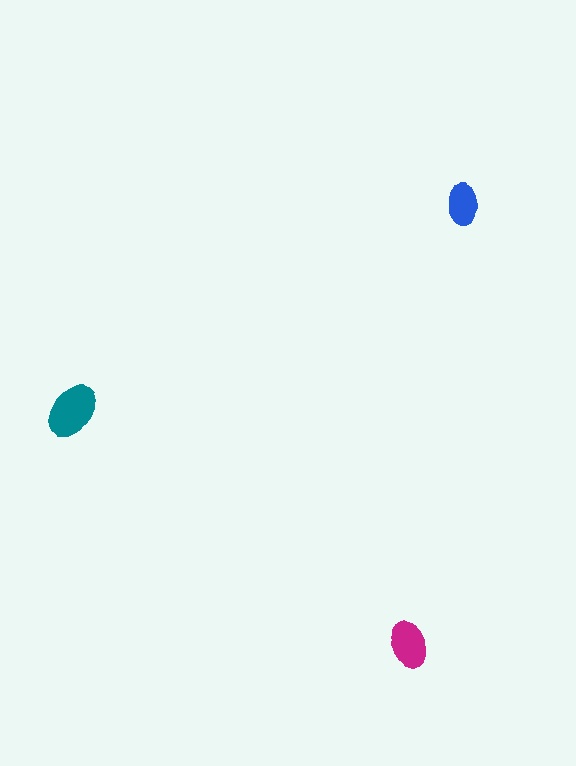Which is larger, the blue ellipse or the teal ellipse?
The teal one.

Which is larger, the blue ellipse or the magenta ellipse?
The magenta one.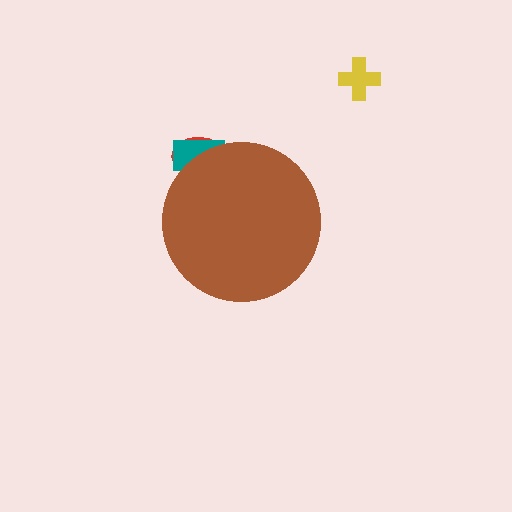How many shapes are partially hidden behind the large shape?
2 shapes are partially hidden.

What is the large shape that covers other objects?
A brown circle.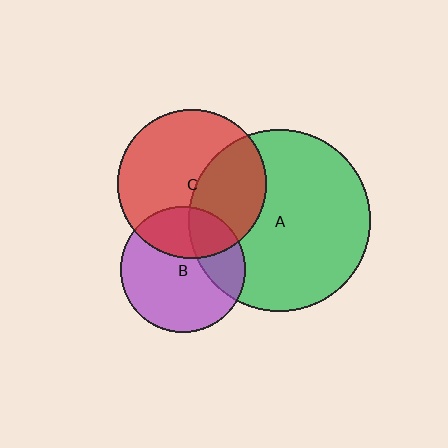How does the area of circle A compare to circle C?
Approximately 1.5 times.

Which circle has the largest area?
Circle A (green).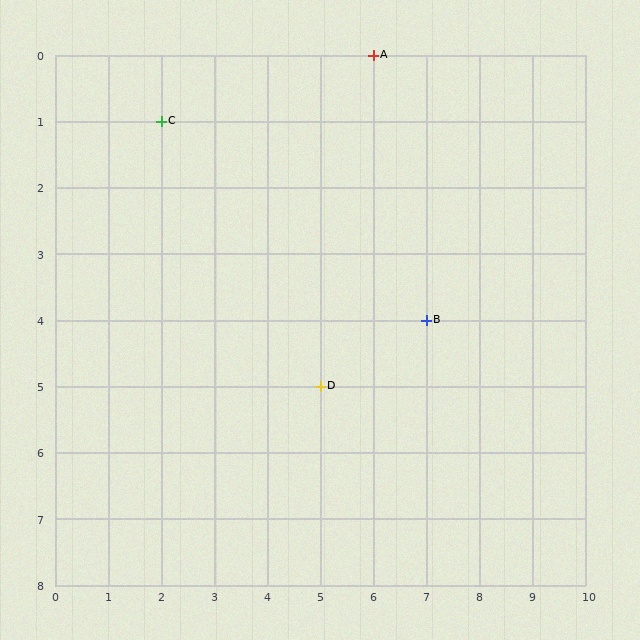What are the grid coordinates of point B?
Point B is at grid coordinates (7, 4).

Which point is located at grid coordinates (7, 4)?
Point B is at (7, 4).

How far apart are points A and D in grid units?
Points A and D are 1 column and 5 rows apart (about 5.1 grid units diagonally).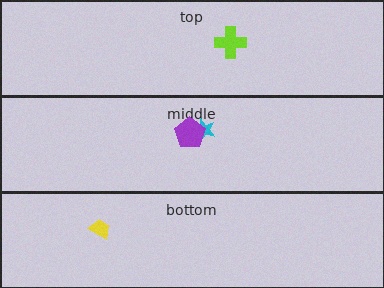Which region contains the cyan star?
The middle region.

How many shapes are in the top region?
1.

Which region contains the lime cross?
The top region.